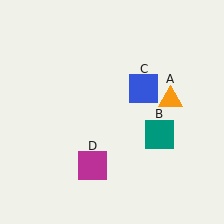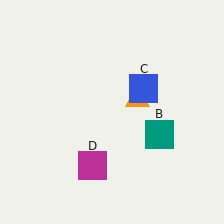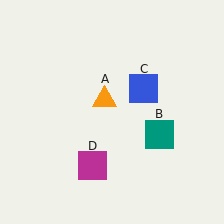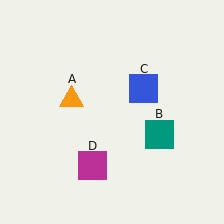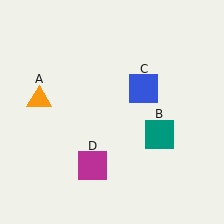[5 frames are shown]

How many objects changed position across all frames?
1 object changed position: orange triangle (object A).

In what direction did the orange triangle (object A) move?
The orange triangle (object A) moved left.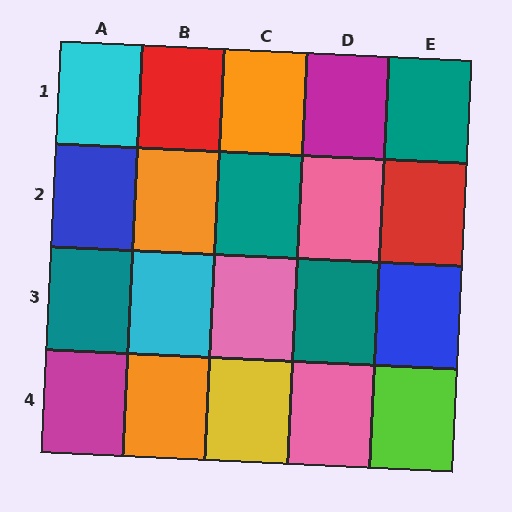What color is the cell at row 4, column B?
Orange.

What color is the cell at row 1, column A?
Cyan.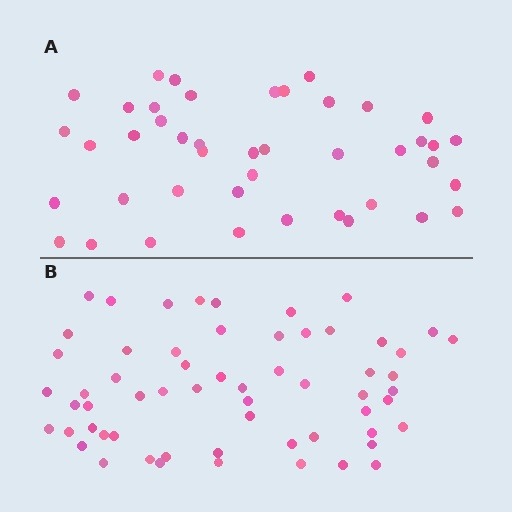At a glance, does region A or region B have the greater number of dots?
Region B (the bottom region) has more dots.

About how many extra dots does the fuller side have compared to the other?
Region B has approximately 15 more dots than region A.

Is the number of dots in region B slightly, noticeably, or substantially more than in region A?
Region B has noticeably more, but not dramatically so. The ratio is roughly 1.4 to 1.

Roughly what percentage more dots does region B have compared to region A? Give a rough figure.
About 40% more.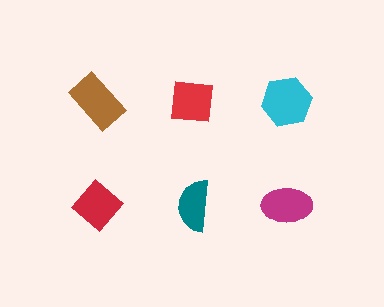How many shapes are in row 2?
3 shapes.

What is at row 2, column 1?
A red diamond.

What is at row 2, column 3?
A magenta ellipse.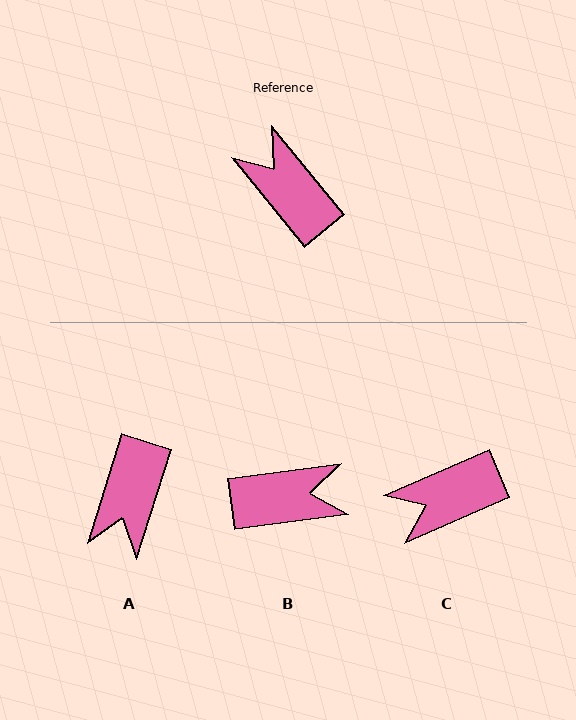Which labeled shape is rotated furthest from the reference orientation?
A, about 124 degrees away.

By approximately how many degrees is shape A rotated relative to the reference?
Approximately 124 degrees counter-clockwise.